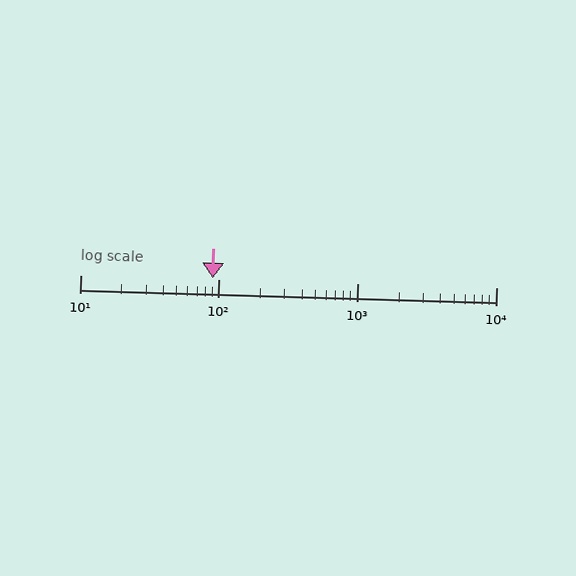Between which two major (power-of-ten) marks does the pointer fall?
The pointer is between 10 and 100.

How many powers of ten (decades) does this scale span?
The scale spans 3 decades, from 10 to 10000.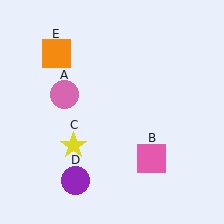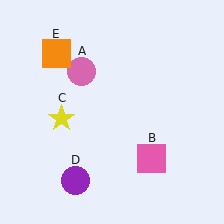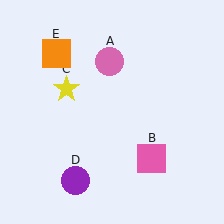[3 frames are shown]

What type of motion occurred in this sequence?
The pink circle (object A), yellow star (object C) rotated clockwise around the center of the scene.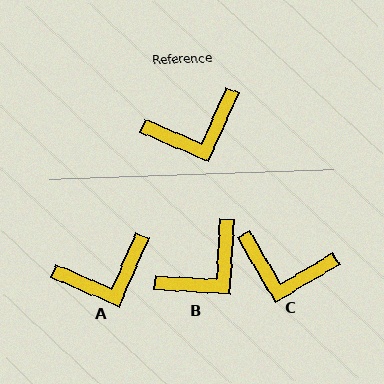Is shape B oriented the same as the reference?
No, it is off by about 20 degrees.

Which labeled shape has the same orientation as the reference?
A.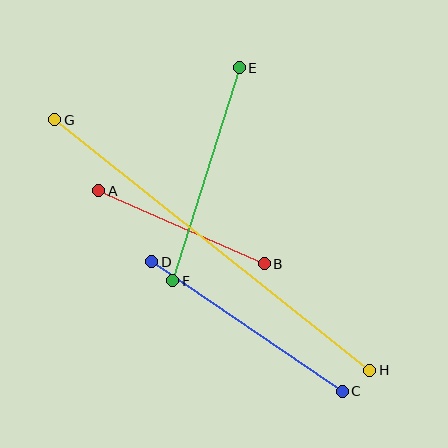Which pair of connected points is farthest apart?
Points G and H are farthest apart.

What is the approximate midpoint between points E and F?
The midpoint is at approximately (206, 174) pixels.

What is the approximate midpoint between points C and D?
The midpoint is at approximately (247, 327) pixels.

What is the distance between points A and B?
The distance is approximately 181 pixels.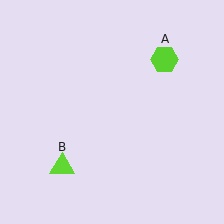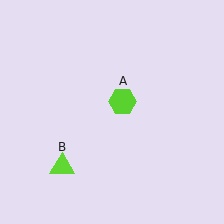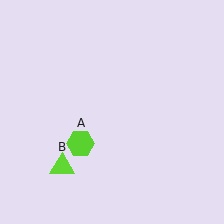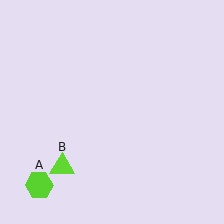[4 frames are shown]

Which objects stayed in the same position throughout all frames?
Lime triangle (object B) remained stationary.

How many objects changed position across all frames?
1 object changed position: lime hexagon (object A).